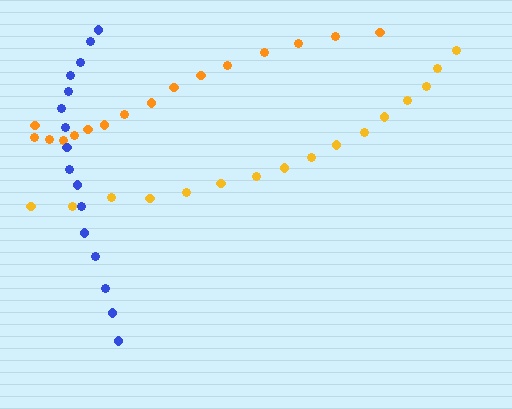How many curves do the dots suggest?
There are 3 distinct paths.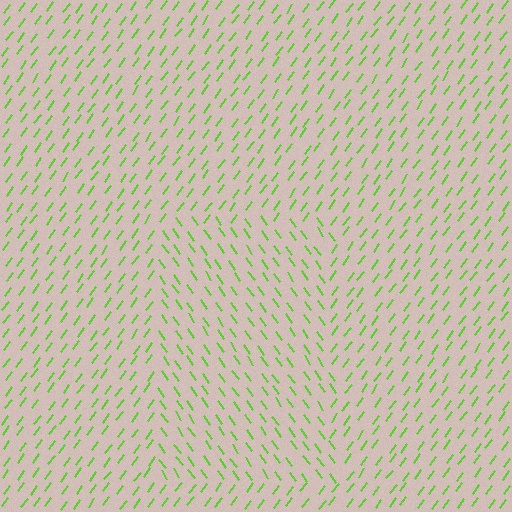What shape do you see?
I see a rectangle.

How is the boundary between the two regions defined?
The boundary is defined purely by a change in line orientation (approximately 72 degrees difference). All lines are the same color and thickness.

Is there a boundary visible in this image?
Yes, there is a texture boundary formed by a change in line orientation.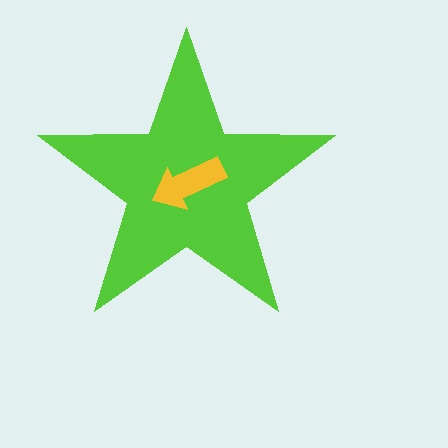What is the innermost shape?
The yellow arrow.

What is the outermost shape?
The lime star.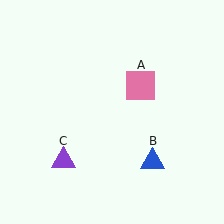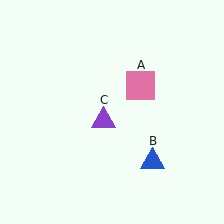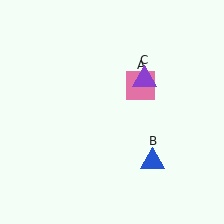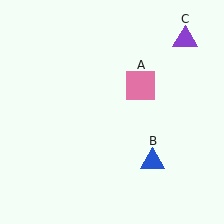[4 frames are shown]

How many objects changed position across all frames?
1 object changed position: purple triangle (object C).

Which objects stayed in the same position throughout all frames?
Pink square (object A) and blue triangle (object B) remained stationary.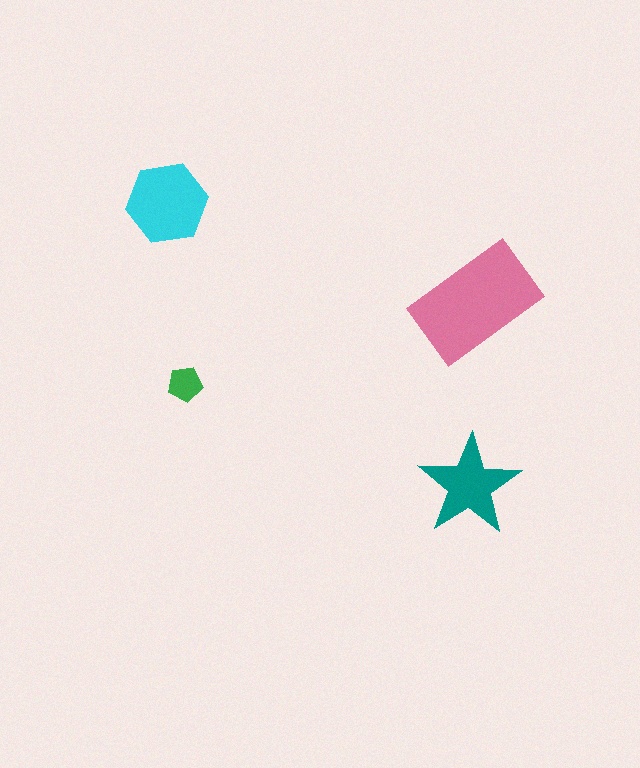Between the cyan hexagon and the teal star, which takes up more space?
The cyan hexagon.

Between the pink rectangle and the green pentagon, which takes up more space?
The pink rectangle.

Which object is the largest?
The pink rectangle.